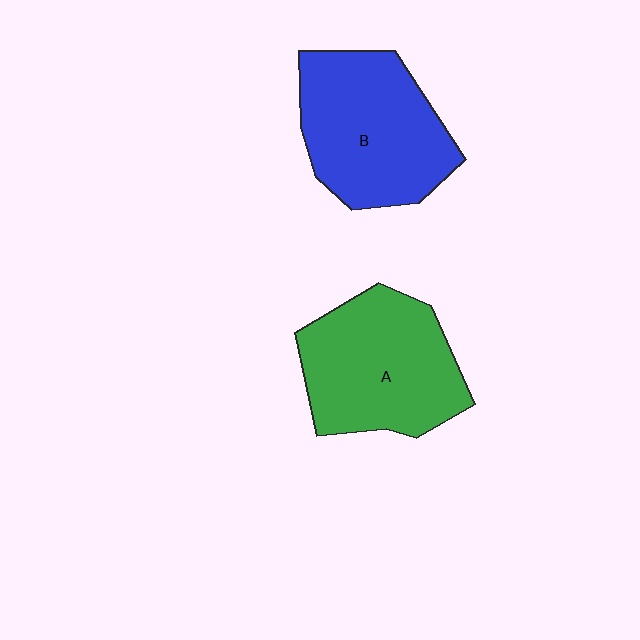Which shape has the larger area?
Shape B (blue).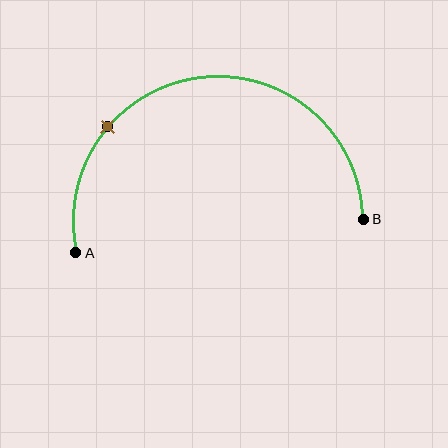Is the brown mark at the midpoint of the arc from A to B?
No. The brown mark lies on the arc but is closer to endpoint A. The arc midpoint would be at the point on the curve equidistant along the arc from both A and B.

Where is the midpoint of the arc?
The arc midpoint is the point on the curve farthest from the straight line joining A and B. It sits above that line.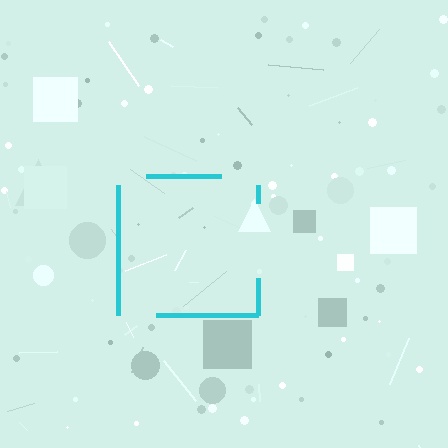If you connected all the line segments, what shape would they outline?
They would outline a square.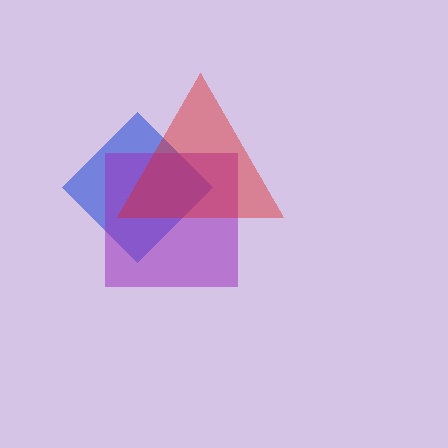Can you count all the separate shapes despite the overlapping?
Yes, there are 3 separate shapes.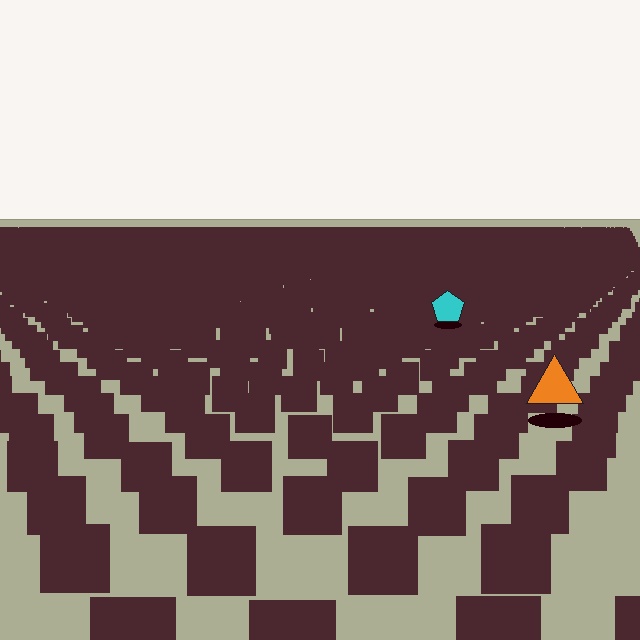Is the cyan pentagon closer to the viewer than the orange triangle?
No. The orange triangle is closer — you can tell from the texture gradient: the ground texture is coarser near it.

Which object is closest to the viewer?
The orange triangle is closest. The texture marks near it are larger and more spread out.